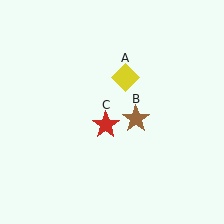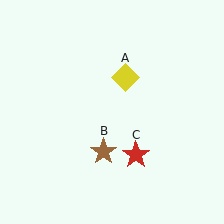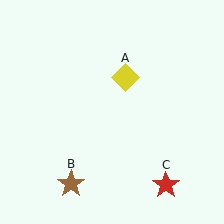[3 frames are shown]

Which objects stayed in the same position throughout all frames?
Yellow diamond (object A) remained stationary.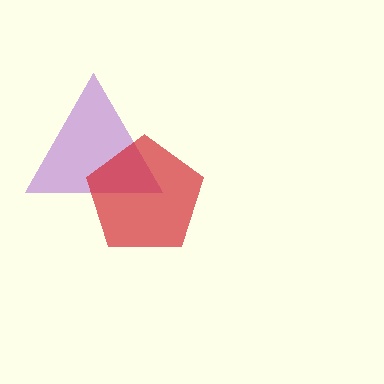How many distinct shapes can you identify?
There are 2 distinct shapes: a purple triangle, a red pentagon.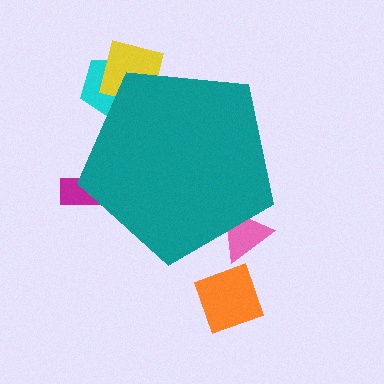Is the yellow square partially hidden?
Yes, the yellow square is partially hidden behind the teal pentagon.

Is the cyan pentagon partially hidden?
Yes, the cyan pentagon is partially hidden behind the teal pentagon.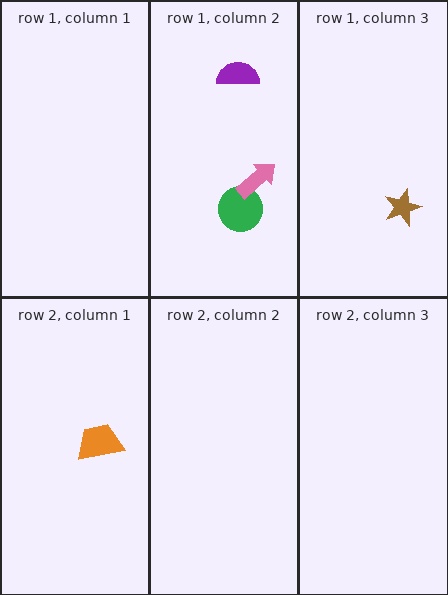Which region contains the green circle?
The row 1, column 2 region.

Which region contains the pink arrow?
The row 1, column 2 region.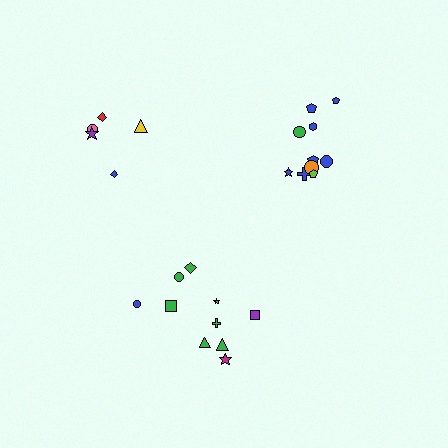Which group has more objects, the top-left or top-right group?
The top-right group.